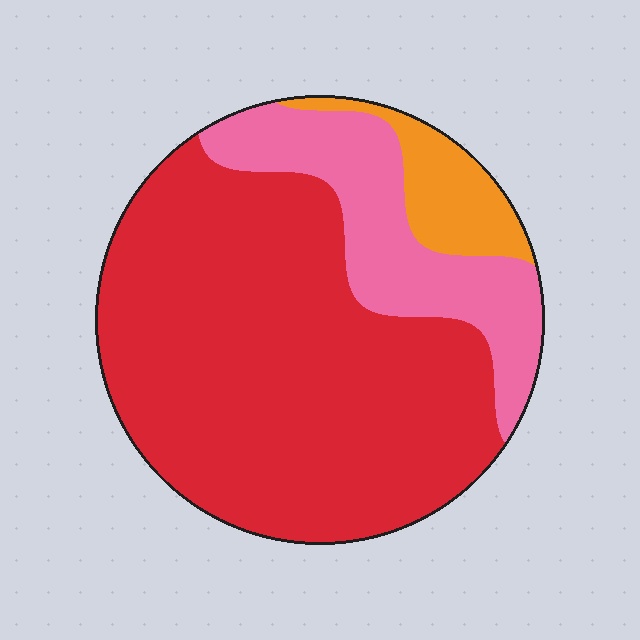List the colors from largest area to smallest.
From largest to smallest: red, pink, orange.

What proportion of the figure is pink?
Pink covers 22% of the figure.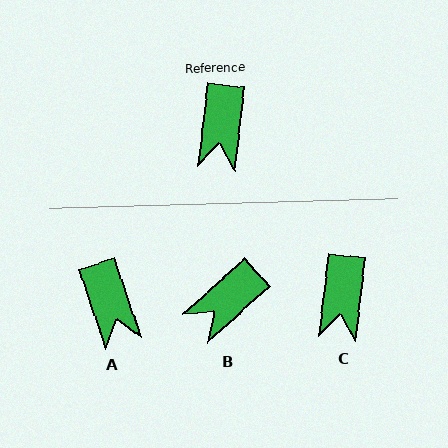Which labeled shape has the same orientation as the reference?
C.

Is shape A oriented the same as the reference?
No, it is off by about 26 degrees.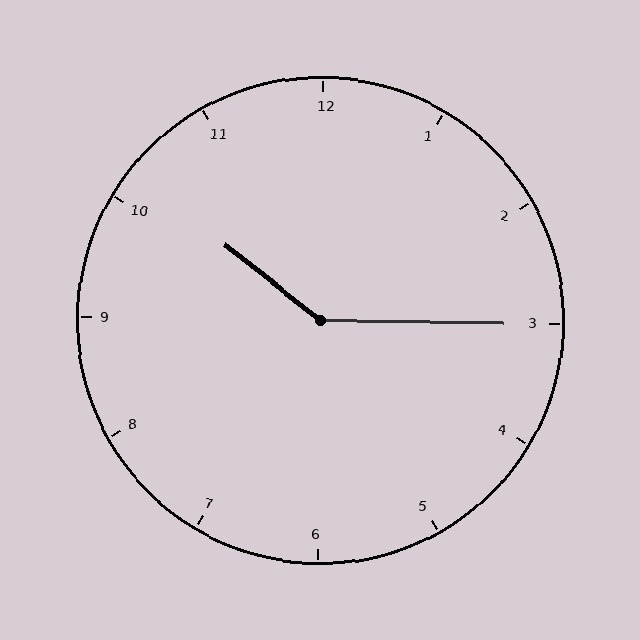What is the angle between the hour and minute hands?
Approximately 142 degrees.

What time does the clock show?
10:15.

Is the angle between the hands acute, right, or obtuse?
It is obtuse.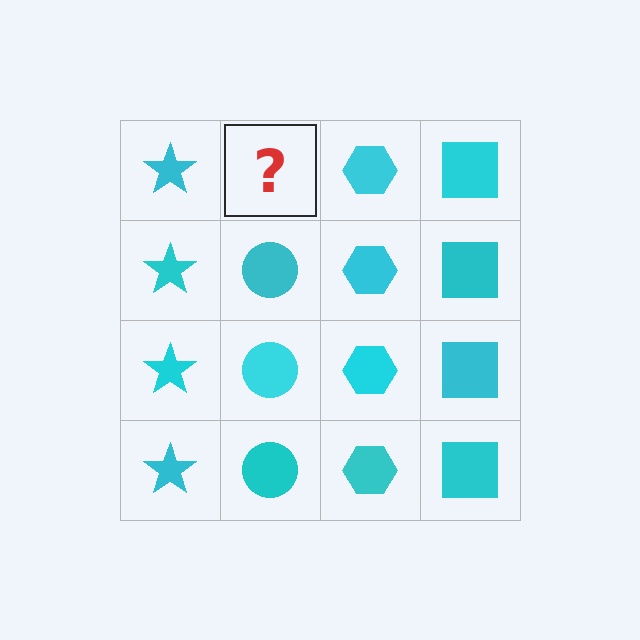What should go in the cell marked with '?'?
The missing cell should contain a cyan circle.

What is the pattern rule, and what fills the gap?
The rule is that each column has a consistent shape. The gap should be filled with a cyan circle.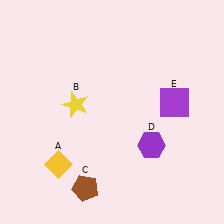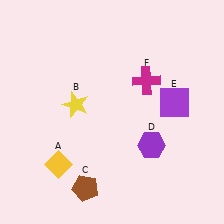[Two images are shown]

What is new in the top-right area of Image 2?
A magenta cross (F) was added in the top-right area of Image 2.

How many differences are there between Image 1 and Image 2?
There is 1 difference between the two images.